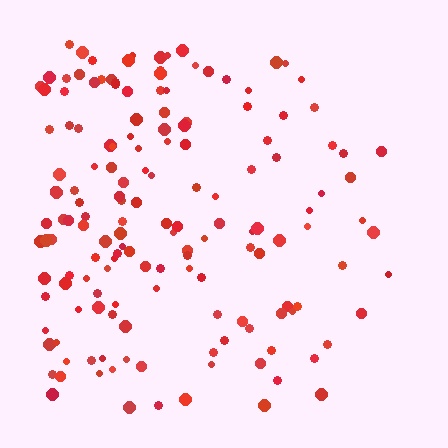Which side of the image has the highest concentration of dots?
The left.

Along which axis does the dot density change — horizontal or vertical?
Horizontal.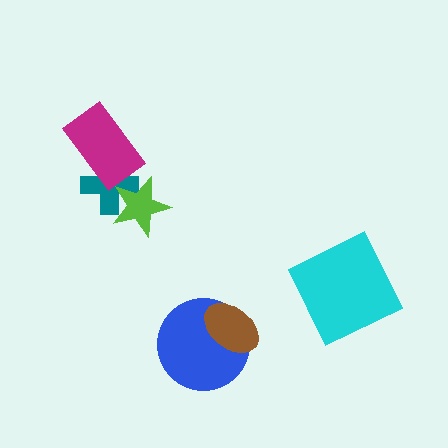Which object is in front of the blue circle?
The brown ellipse is in front of the blue circle.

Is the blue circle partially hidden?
Yes, it is partially covered by another shape.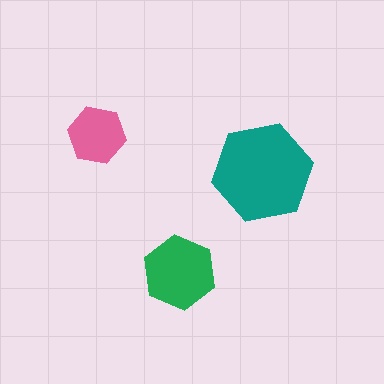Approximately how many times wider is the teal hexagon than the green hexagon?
About 1.5 times wider.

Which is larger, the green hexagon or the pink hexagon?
The green one.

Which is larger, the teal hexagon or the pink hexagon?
The teal one.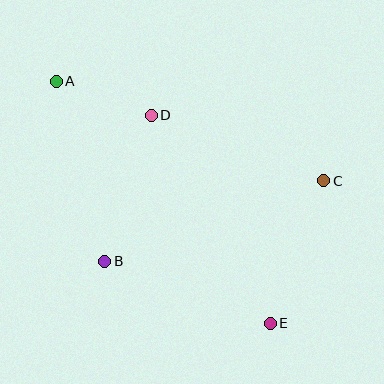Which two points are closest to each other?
Points A and D are closest to each other.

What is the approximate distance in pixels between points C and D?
The distance between C and D is approximately 184 pixels.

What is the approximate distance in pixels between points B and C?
The distance between B and C is approximately 233 pixels.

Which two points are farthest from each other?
Points A and E are farthest from each other.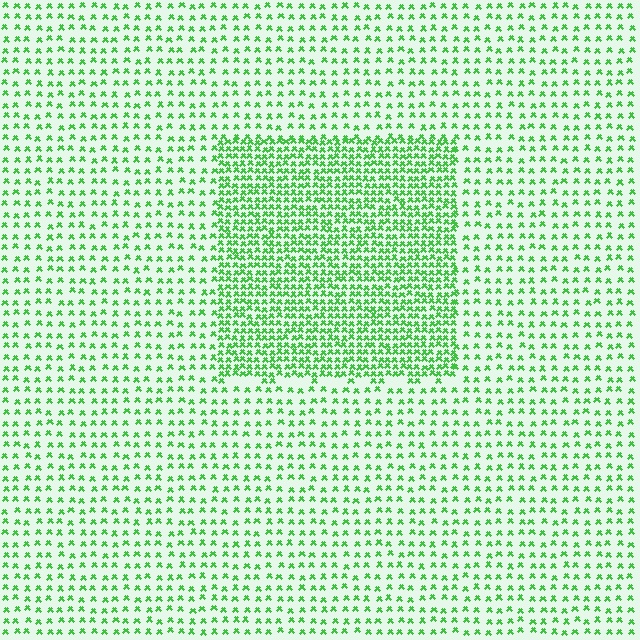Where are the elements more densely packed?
The elements are more densely packed inside the rectangle boundary.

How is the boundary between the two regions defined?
The boundary is defined by a change in element density (approximately 2.3x ratio). All elements are the same color, size, and shape.